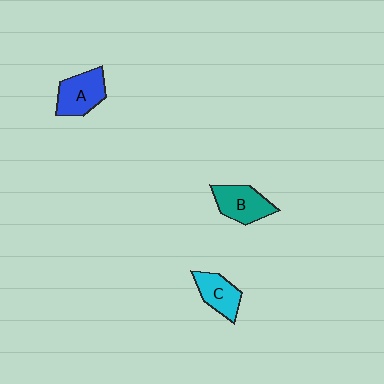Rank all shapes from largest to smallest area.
From largest to smallest: A (blue), B (teal), C (cyan).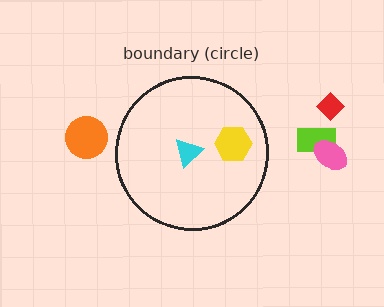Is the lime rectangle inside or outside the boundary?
Outside.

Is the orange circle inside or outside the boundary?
Outside.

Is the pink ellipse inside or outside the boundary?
Outside.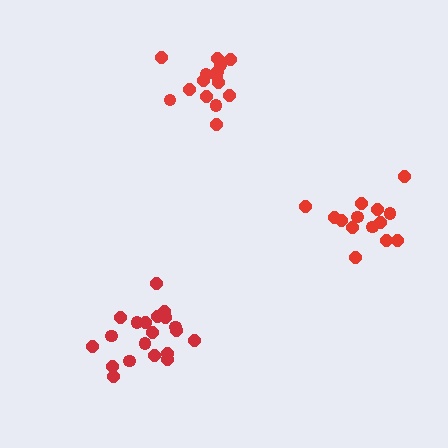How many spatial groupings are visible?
There are 3 spatial groupings.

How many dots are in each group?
Group 1: 20 dots, Group 2: 14 dots, Group 3: 15 dots (49 total).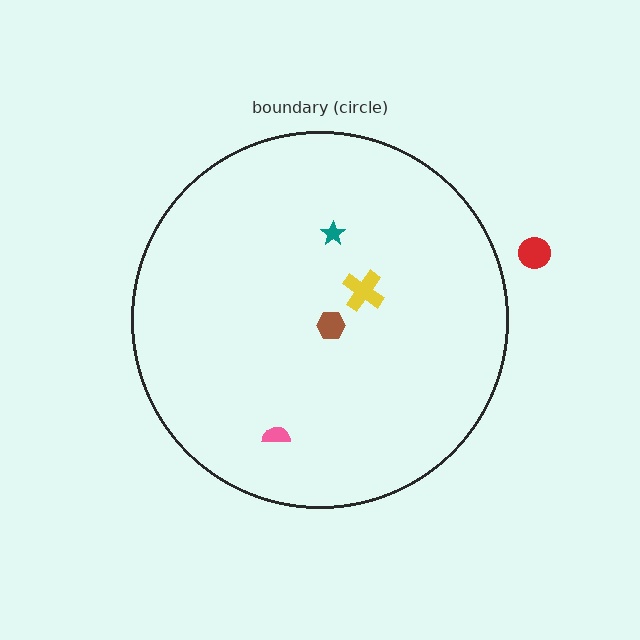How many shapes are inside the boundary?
4 inside, 1 outside.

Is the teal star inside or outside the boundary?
Inside.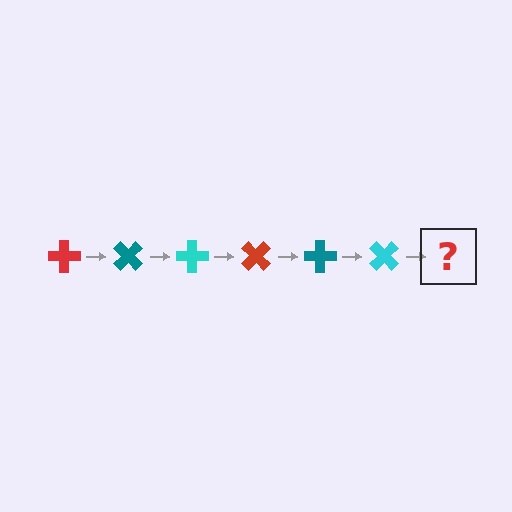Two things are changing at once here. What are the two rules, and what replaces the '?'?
The two rules are that it rotates 45 degrees each step and the color cycles through red, teal, and cyan. The '?' should be a red cross, rotated 270 degrees from the start.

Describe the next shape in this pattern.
It should be a red cross, rotated 270 degrees from the start.